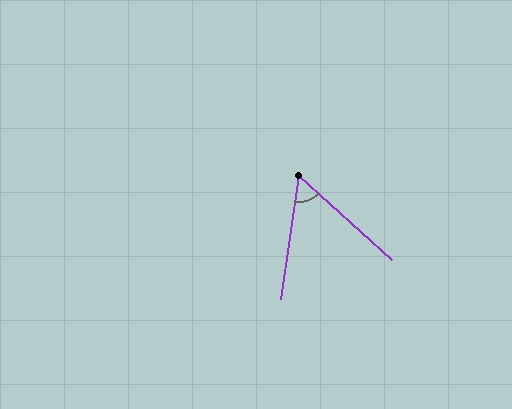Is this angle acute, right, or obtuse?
It is acute.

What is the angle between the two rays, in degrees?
Approximately 56 degrees.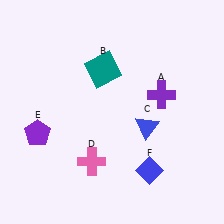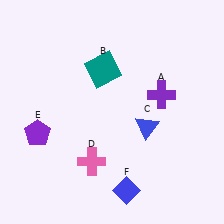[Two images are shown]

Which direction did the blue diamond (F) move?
The blue diamond (F) moved left.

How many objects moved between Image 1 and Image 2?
1 object moved between the two images.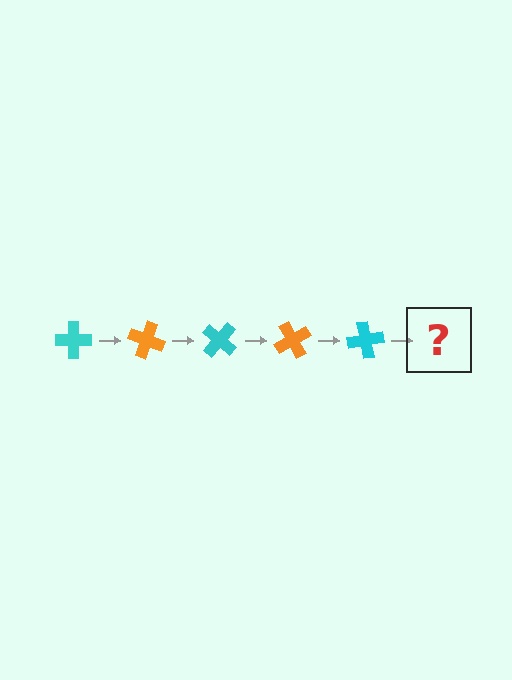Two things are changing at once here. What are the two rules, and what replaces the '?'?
The two rules are that it rotates 20 degrees each step and the color cycles through cyan and orange. The '?' should be an orange cross, rotated 100 degrees from the start.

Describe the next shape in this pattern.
It should be an orange cross, rotated 100 degrees from the start.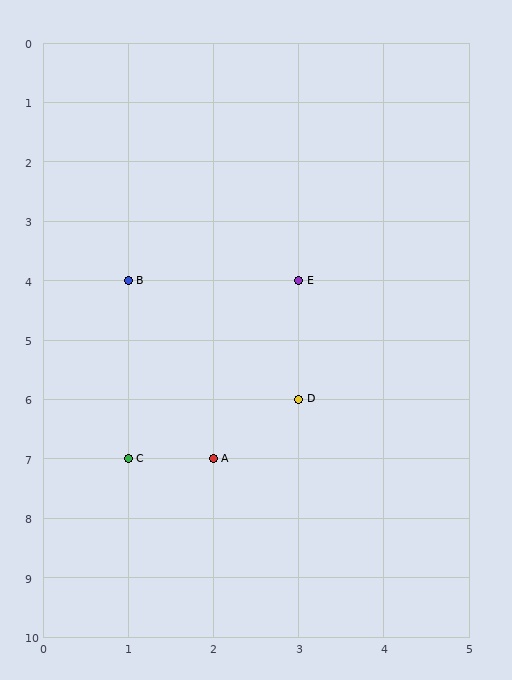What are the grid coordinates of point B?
Point B is at grid coordinates (1, 4).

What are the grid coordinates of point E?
Point E is at grid coordinates (3, 4).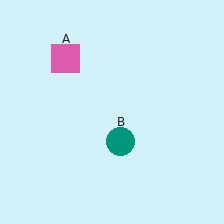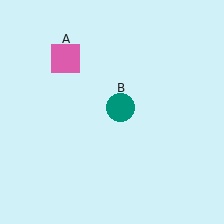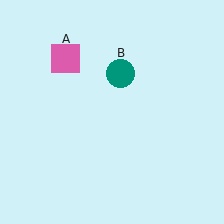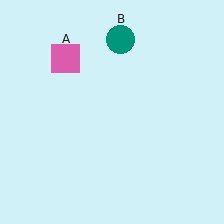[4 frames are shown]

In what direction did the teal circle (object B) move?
The teal circle (object B) moved up.